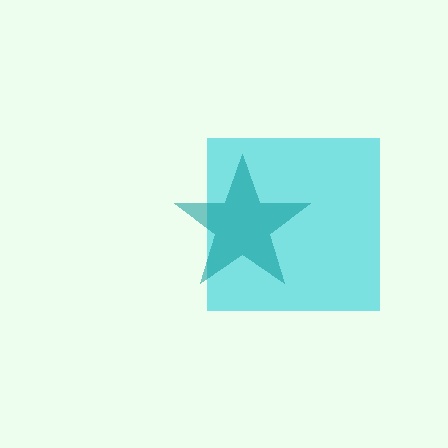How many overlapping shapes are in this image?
There are 2 overlapping shapes in the image.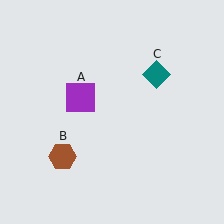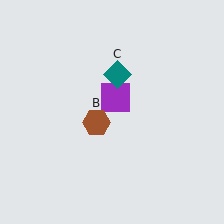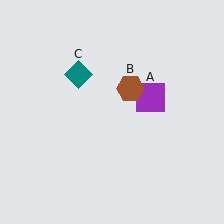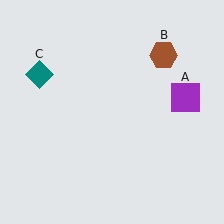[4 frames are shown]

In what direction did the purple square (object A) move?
The purple square (object A) moved right.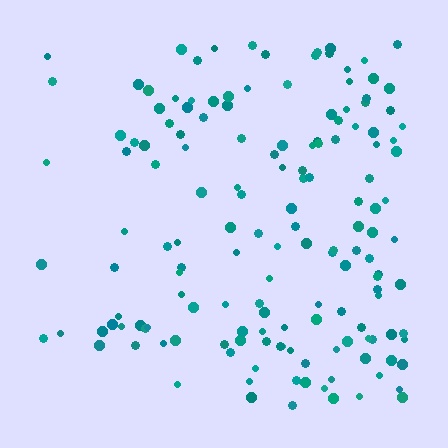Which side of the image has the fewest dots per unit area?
The left.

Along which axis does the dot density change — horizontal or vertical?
Horizontal.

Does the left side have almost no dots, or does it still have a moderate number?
Still a moderate number, just noticeably fewer than the right.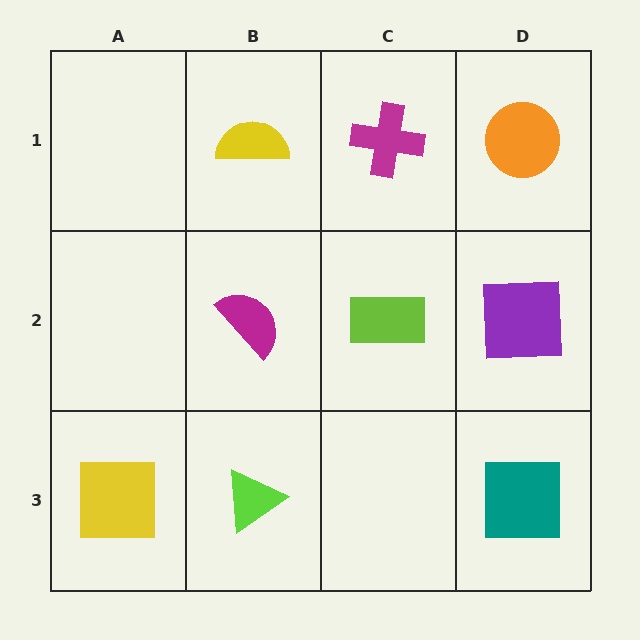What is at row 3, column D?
A teal square.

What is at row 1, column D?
An orange circle.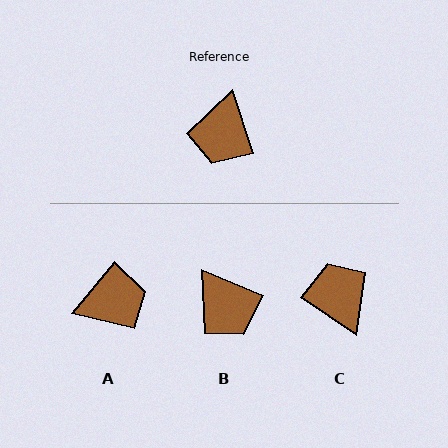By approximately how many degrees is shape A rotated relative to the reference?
Approximately 123 degrees counter-clockwise.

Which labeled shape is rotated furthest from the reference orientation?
C, about 142 degrees away.